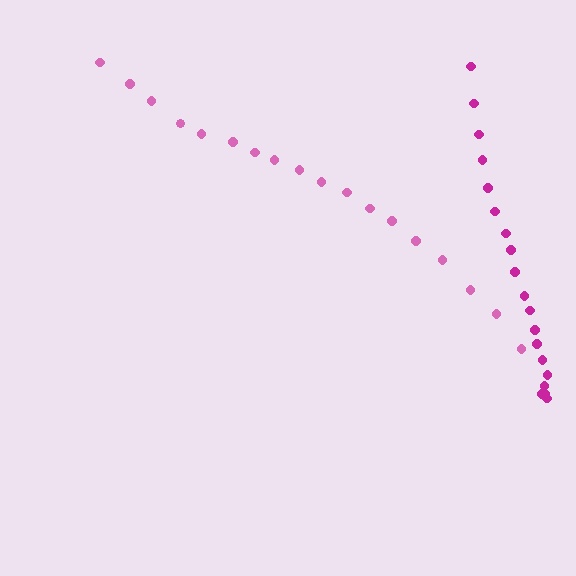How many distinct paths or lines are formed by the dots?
There are 2 distinct paths.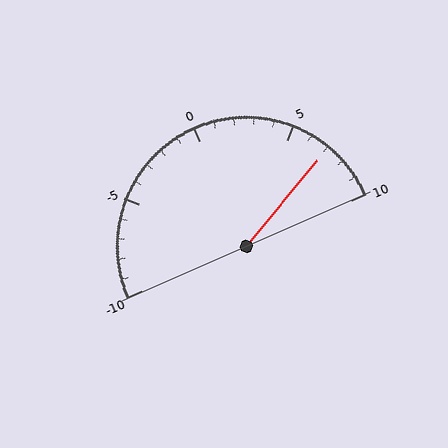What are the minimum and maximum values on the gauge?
The gauge ranges from -10 to 10.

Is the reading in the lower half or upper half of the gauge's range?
The reading is in the upper half of the range (-10 to 10).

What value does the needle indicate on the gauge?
The needle indicates approximately 7.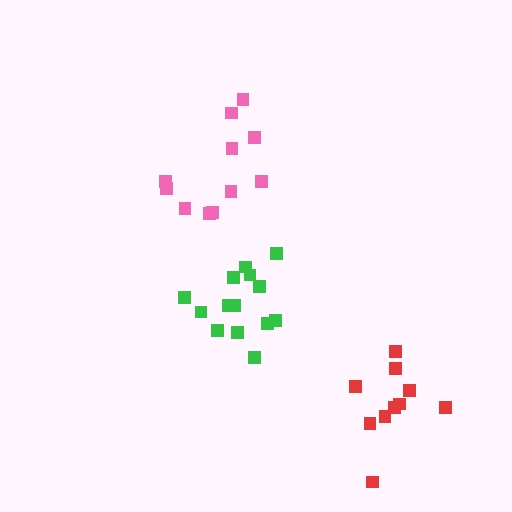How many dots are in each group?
Group 1: 14 dots, Group 2: 10 dots, Group 3: 11 dots (35 total).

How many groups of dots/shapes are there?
There are 3 groups.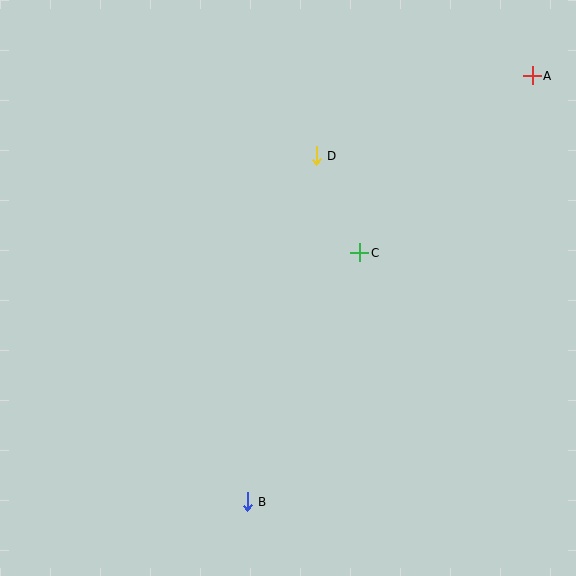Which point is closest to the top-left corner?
Point D is closest to the top-left corner.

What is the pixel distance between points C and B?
The distance between C and B is 273 pixels.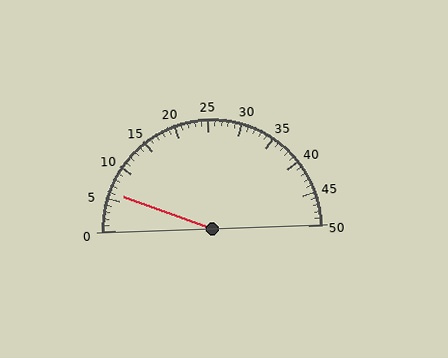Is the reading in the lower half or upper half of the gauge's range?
The reading is in the lower half of the range (0 to 50).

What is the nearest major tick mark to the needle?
The nearest major tick mark is 5.